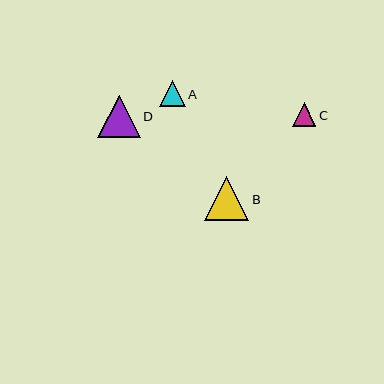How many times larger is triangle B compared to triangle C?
Triangle B is approximately 1.9 times the size of triangle C.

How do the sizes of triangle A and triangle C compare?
Triangle A and triangle C are approximately the same size.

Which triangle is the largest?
Triangle B is the largest with a size of approximately 44 pixels.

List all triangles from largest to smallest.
From largest to smallest: B, D, A, C.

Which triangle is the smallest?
Triangle C is the smallest with a size of approximately 24 pixels.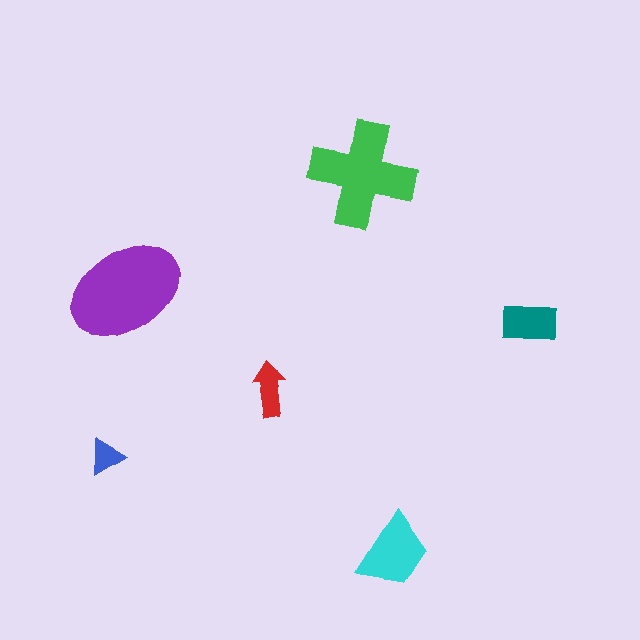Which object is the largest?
The purple ellipse.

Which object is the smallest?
The blue triangle.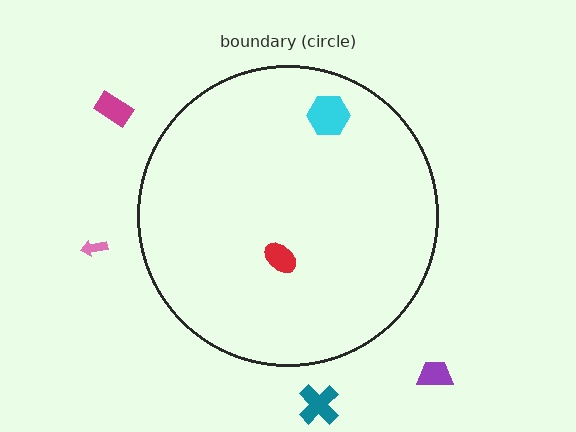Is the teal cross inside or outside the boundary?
Outside.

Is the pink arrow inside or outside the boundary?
Outside.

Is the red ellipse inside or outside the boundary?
Inside.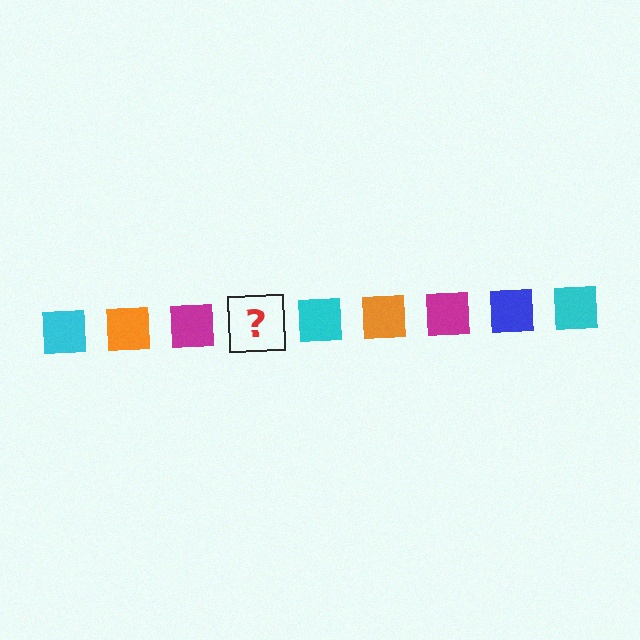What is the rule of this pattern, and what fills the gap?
The rule is that the pattern cycles through cyan, orange, magenta, blue squares. The gap should be filled with a blue square.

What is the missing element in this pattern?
The missing element is a blue square.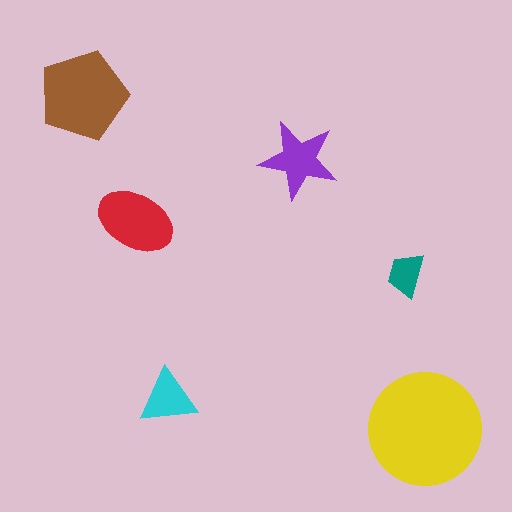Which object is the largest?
The yellow circle.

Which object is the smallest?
The teal trapezoid.